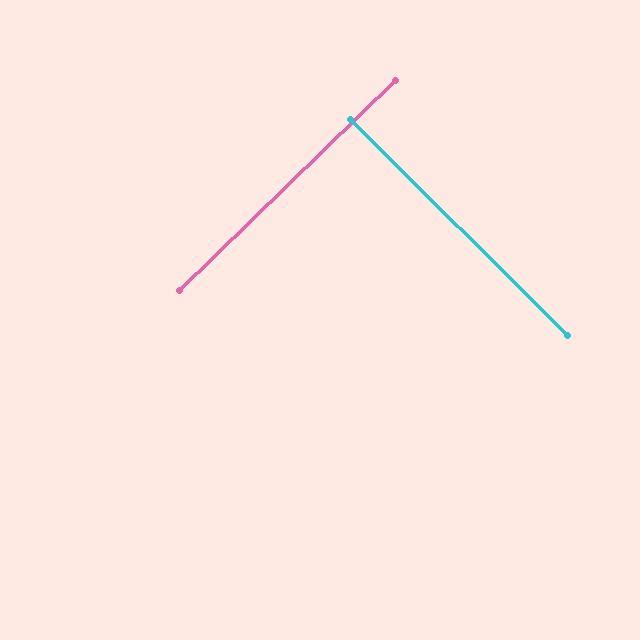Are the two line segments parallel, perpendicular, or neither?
Perpendicular — they meet at approximately 89°.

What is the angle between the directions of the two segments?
Approximately 89 degrees.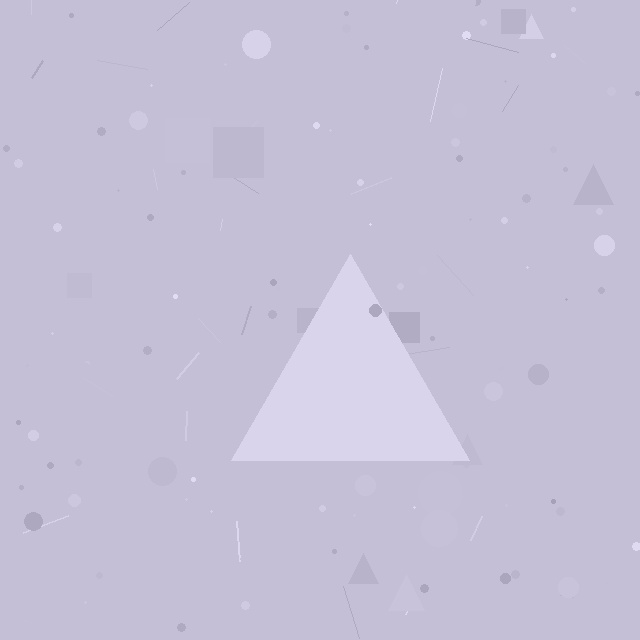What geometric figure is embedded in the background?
A triangle is embedded in the background.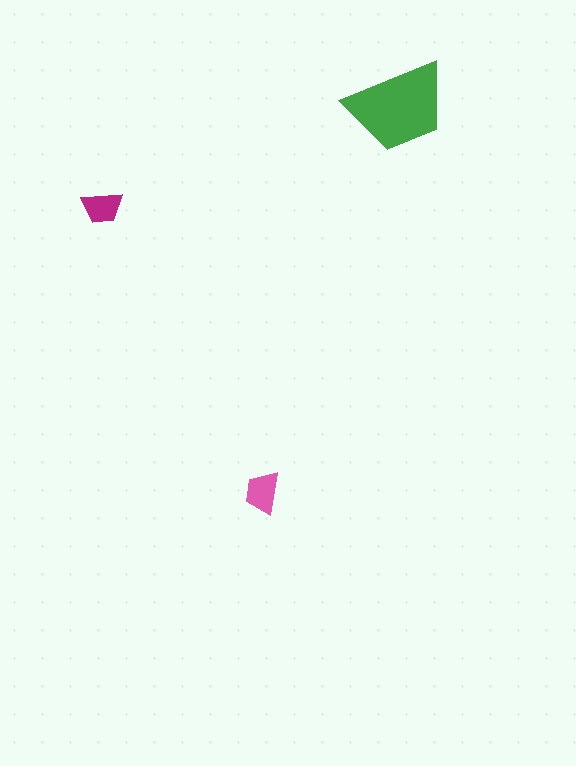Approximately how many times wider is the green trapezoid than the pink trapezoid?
About 2.5 times wider.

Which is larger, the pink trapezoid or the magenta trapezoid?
The pink one.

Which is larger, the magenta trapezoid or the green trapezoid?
The green one.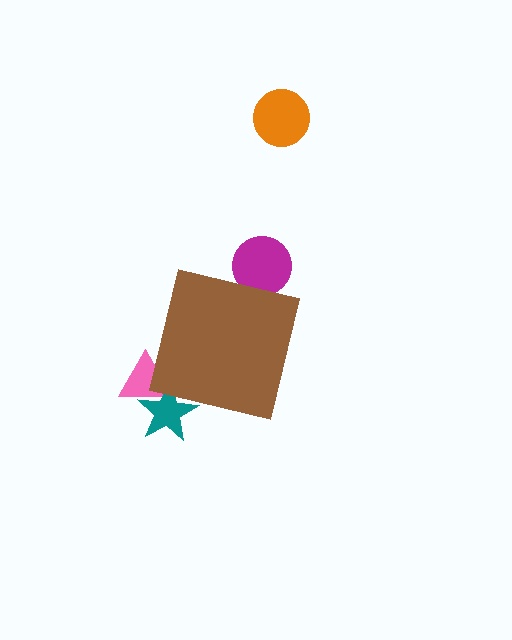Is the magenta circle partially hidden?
Yes, the magenta circle is partially hidden behind the brown square.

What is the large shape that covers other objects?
A brown square.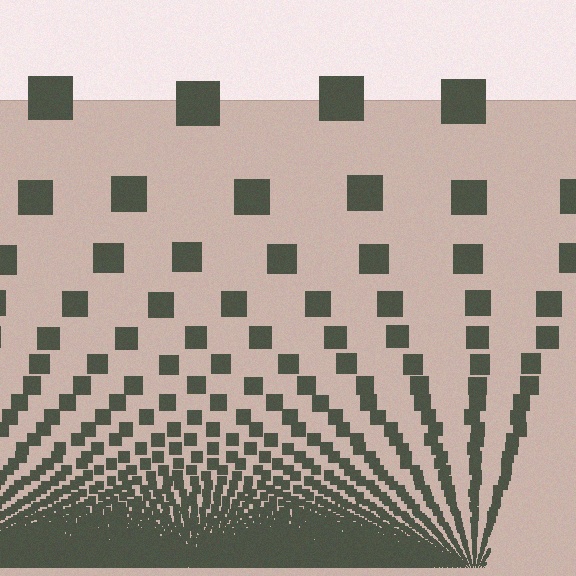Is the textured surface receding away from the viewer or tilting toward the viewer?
The surface appears to tilt toward the viewer. Texture elements get larger and sparser toward the top.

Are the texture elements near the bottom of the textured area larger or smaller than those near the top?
Smaller. The gradient is inverted — elements near the bottom are smaller and denser.